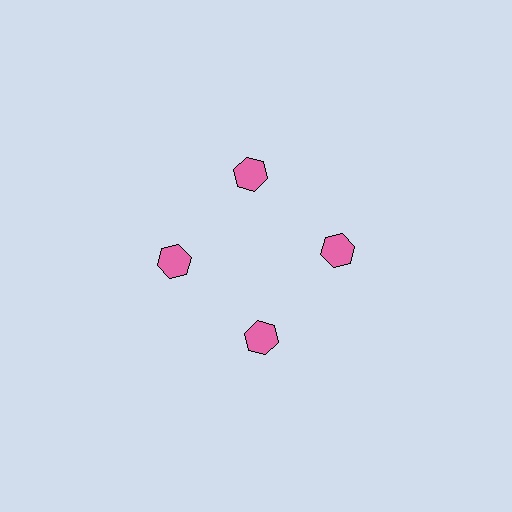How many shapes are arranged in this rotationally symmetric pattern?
There are 4 shapes, arranged in 4 groups of 1.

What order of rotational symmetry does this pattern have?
This pattern has 4-fold rotational symmetry.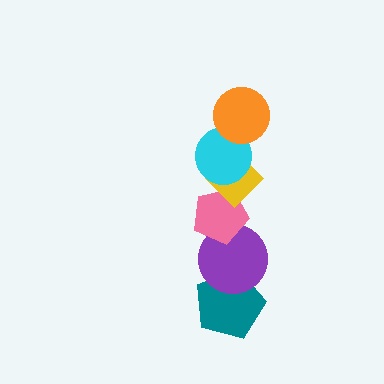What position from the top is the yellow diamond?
The yellow diamond is 3rd from the top.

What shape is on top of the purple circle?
The pink pentagon is on top of the purple circle.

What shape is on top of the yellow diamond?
The cyan circle is on top of the yellow diamond.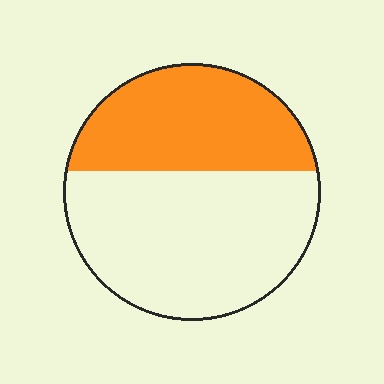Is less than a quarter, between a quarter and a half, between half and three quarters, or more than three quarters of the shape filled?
Between a quarter and a half.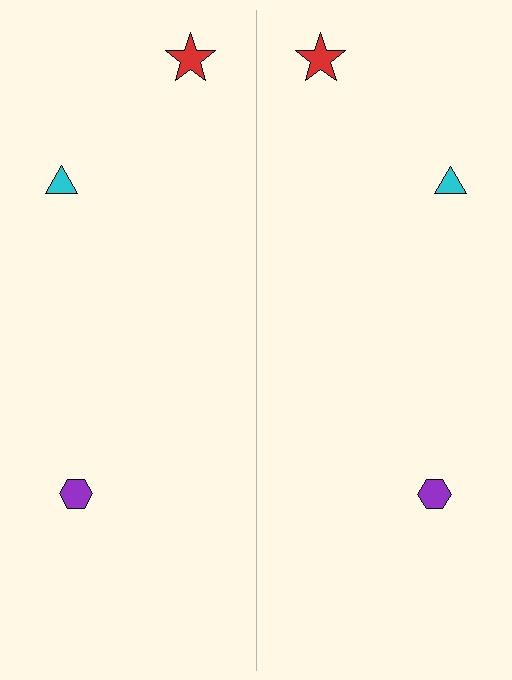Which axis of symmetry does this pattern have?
The pattern has a vertical axis of symmetry running through the center of the image.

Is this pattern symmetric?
Yes, this pattern has bilateral (reflection) symmetry.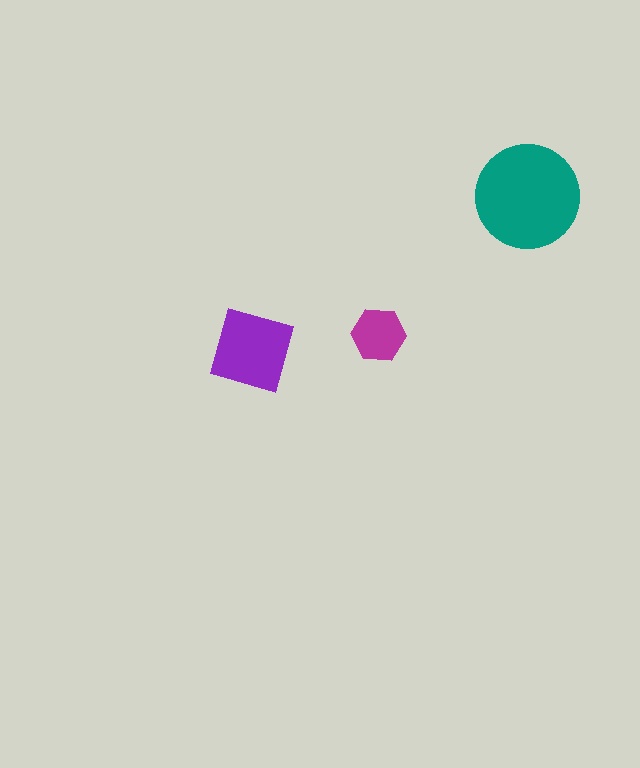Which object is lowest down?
The purple diamond is bottommost.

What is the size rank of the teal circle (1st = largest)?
1st.